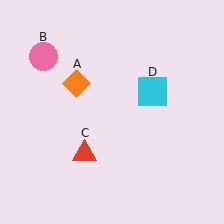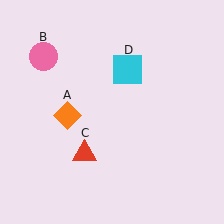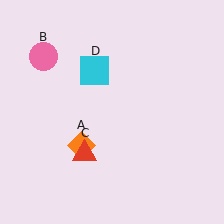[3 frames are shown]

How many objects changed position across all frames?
2 objects changed position: orange diamond (object A), cyan square (object D).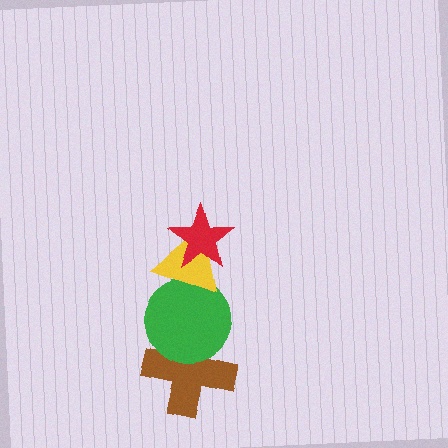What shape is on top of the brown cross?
The green circle is on top of the brown cross.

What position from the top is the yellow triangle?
The yellow triangle is 2nd from the top.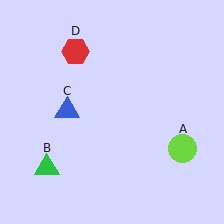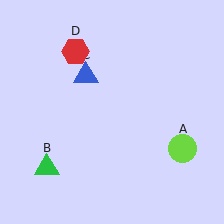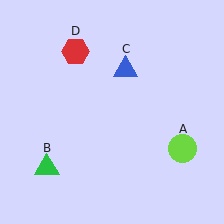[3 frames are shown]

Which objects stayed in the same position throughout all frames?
Lime circle (object A) and green triangle (object B) and red hexagon (object D) remained stationary.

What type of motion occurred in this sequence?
The blue triangle (object C) rotated clockwise around the center of the scene.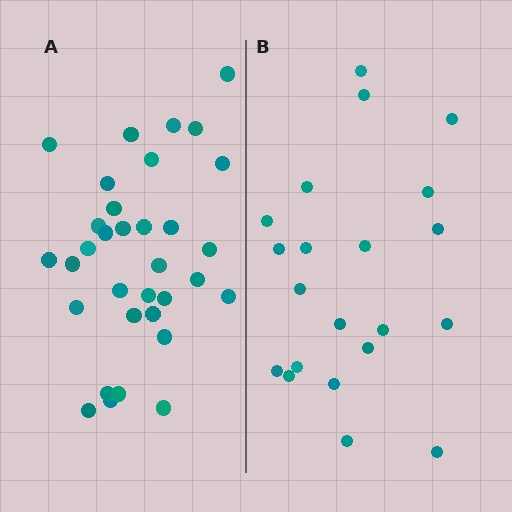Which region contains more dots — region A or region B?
Region A (the left region) has more dots.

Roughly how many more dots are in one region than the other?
Region A has roughly 12 or so more dots than region B.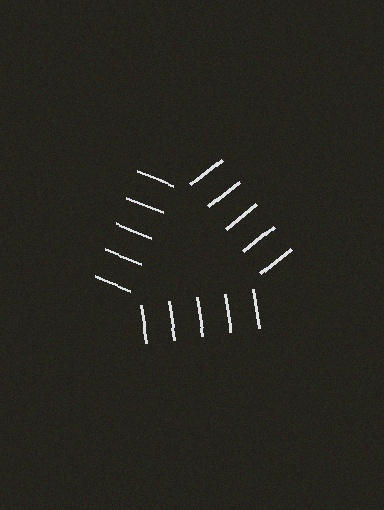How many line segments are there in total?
15 — 5 along each of the 3 edges.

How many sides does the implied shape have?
3 sides — the line-ends trace a triangle.